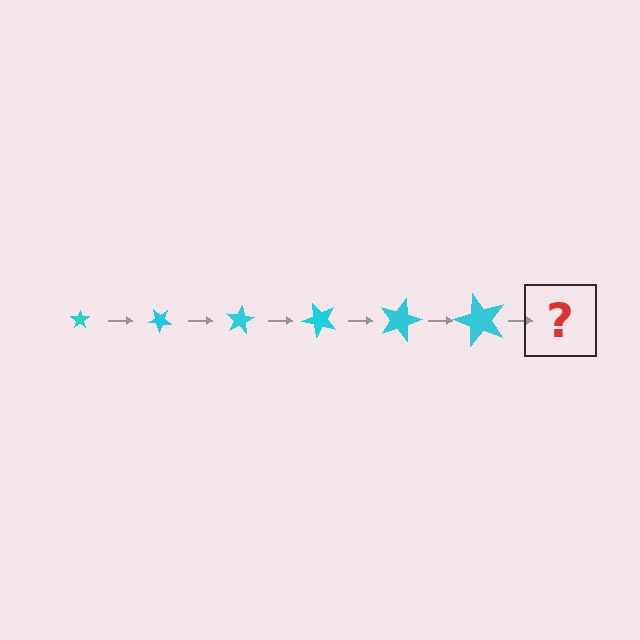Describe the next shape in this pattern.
It should be a star, larger than the previous one and rotated 240 degrees from the start.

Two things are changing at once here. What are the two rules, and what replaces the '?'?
The two rules are that the star grows larger each step and it rotates 40 degrees each step. The '?' should be a star, larger than the previous one and rotated 240 degrees from the start.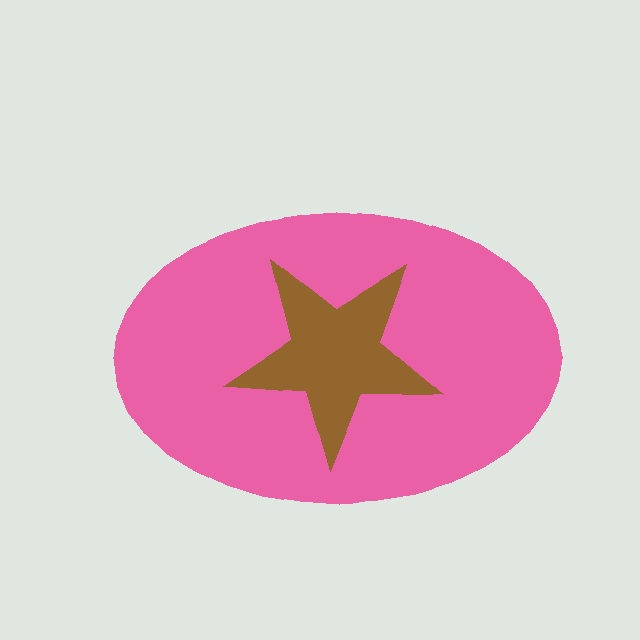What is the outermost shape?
The pink ellipse.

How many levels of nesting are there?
2.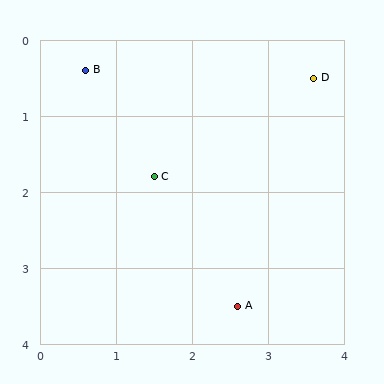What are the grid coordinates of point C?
Point C is at approximately (1.5, 1.8).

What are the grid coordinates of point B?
Point B is at approximately (0.6, 0.4).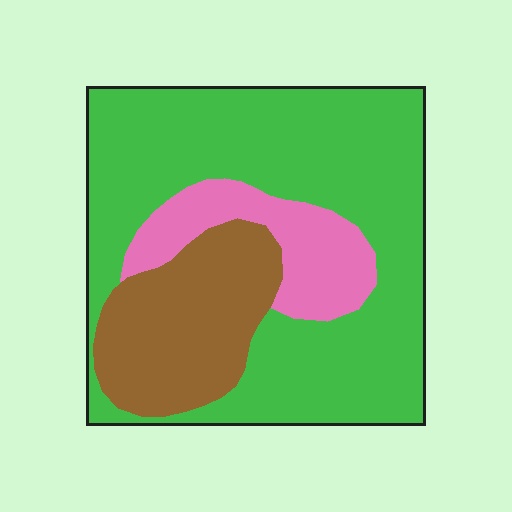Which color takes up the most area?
Green, at roughly 65%.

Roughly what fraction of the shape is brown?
Brown takes up about one fifth (1/5) of the shape.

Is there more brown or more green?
Green.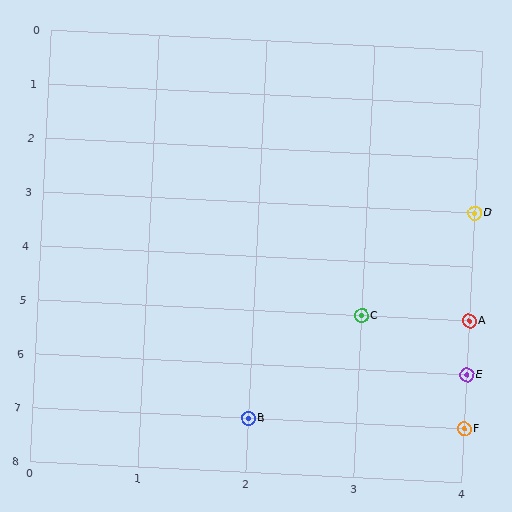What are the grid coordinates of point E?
Point E is at grid coordinates (4, 6).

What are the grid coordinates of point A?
Point A is at grid coordinates (4, 5).